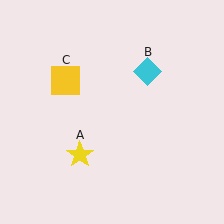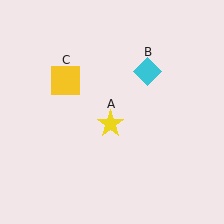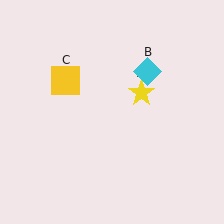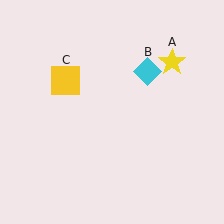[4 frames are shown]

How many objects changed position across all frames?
1 object changed position: yellow star (object A).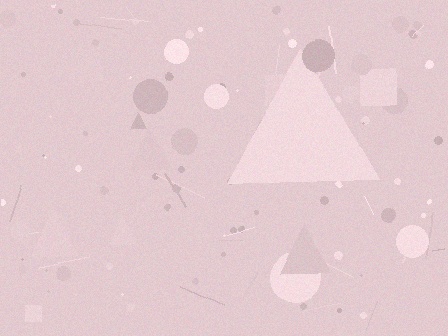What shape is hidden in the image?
A triangle is hidden in the image.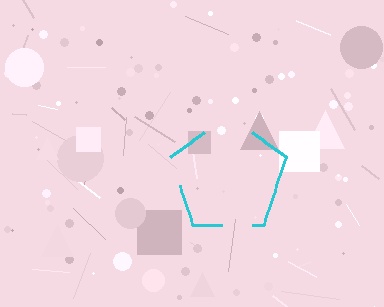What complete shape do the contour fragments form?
The contour fragments form a pentagon.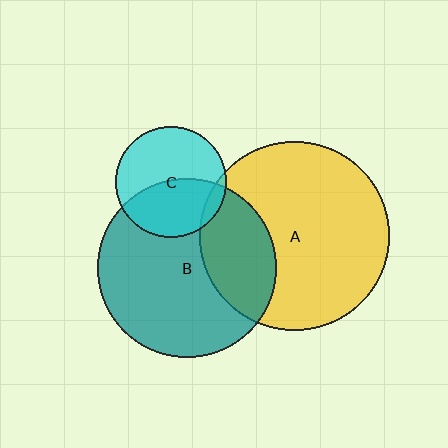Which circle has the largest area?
Circle A (yellow).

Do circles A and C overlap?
Yes.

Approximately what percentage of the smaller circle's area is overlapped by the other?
Approximately 5%.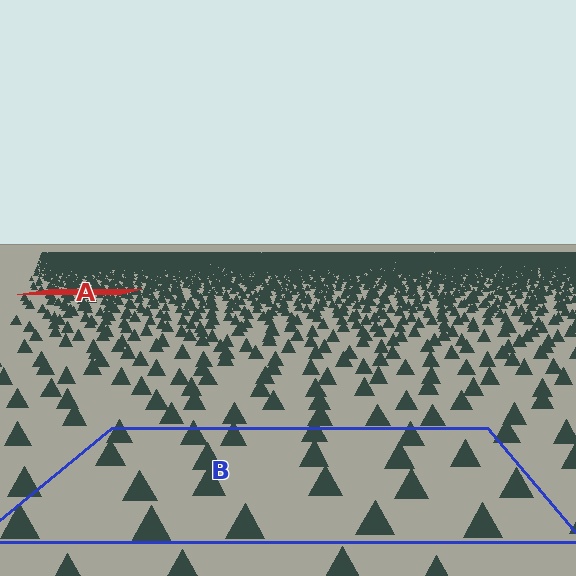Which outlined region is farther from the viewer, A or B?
Region A is farther from the viewer — the texture elements inside it appear smaller and more densely packed.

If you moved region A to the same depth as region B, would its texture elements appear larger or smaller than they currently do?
They would appear larger. At a closer depth, the same texture elements are projected at a bigger on-screen size.